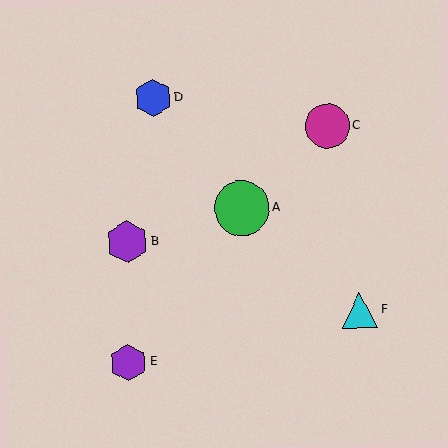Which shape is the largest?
The green circle (labeled A) is the largest.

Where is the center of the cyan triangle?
The center of the cyan triangle is at (360, 310).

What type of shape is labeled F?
Shape F is a cyan triangle.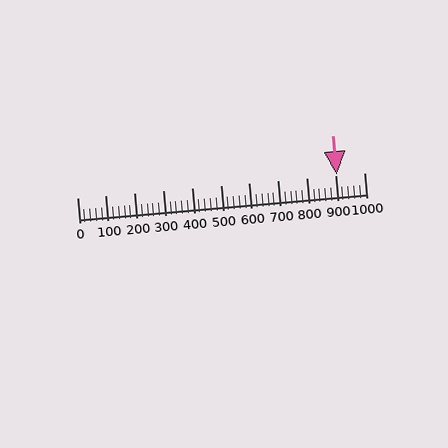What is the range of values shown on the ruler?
The ruler shows values from 0 to 1000.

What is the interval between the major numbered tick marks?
The major tick marks are spaced 100 units apart.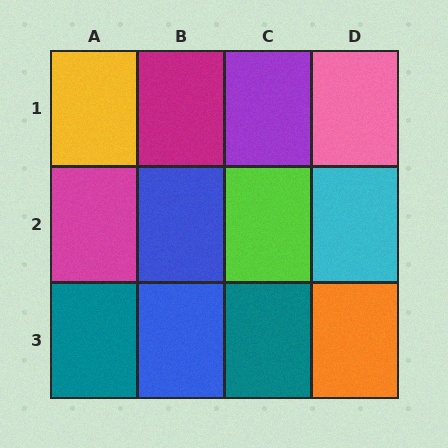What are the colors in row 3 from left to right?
Teal, blue, teal, orange.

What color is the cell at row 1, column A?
Yellow.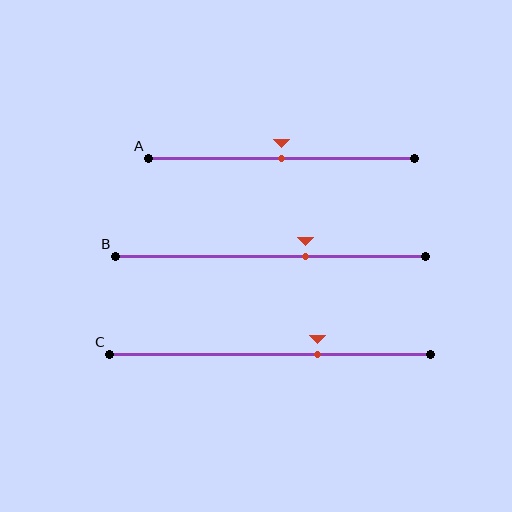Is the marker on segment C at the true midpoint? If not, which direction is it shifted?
No, the marker on segment C is shifted to the right by about 15% of the segment length.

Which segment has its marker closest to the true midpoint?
Segment A has its marker closest to the true midpoint.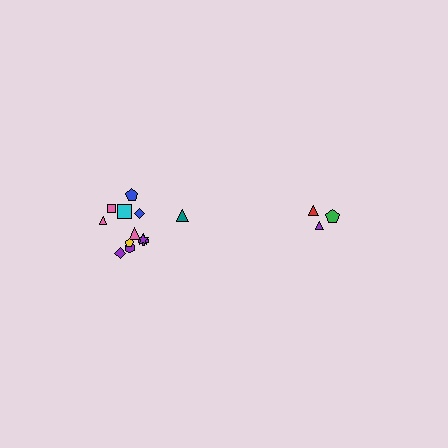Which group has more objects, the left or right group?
The left group.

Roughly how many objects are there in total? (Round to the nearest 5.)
Roughly 15 objects in total.